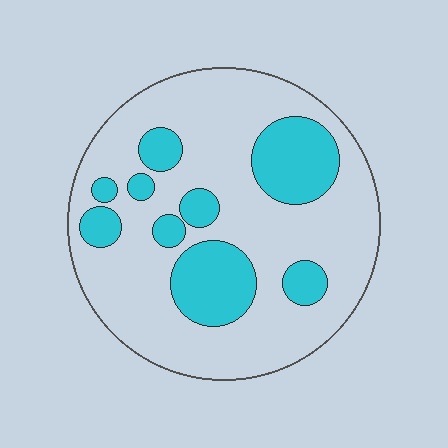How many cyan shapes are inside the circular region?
9.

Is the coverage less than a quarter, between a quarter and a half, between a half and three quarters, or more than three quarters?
Between a quarter and a half.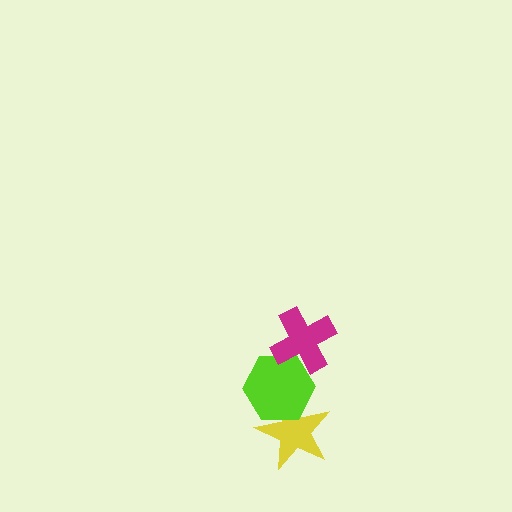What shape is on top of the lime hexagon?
The magenta cross is on top of the lime hexagon.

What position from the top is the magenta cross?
The magenta cross is 1st from the top.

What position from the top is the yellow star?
The yellow star is 3rd from the top.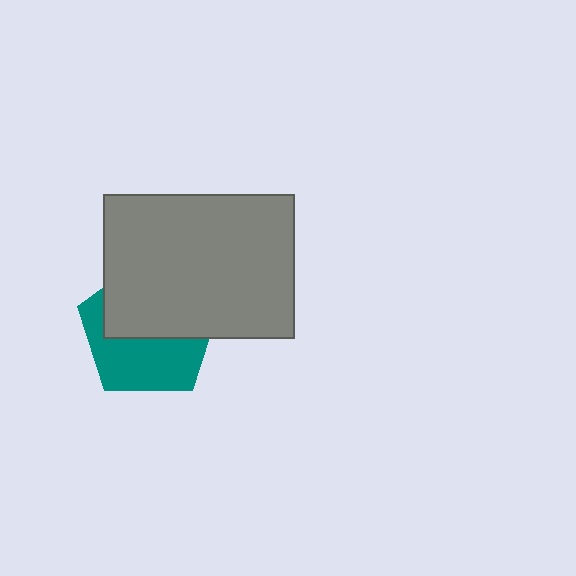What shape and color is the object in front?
The object in front is a gray rectangle.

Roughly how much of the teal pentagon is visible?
About half of it is visible (roughly 47%).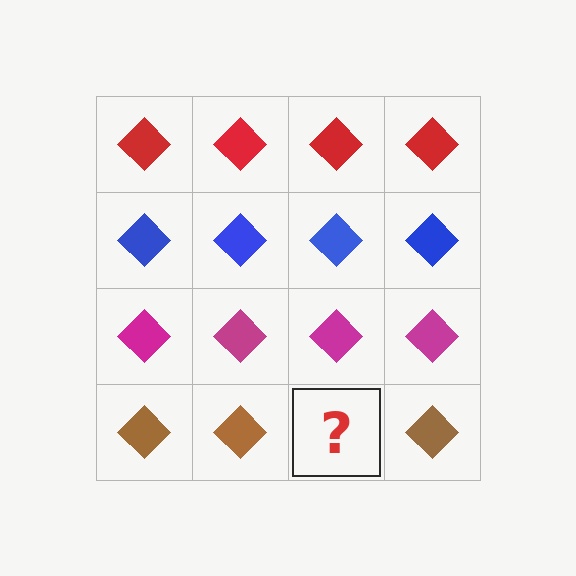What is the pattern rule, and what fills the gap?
The rule is that each row has a consistent color. The gap should be filled with a brown diamond.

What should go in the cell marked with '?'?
The missing cell should contain a brown diamond.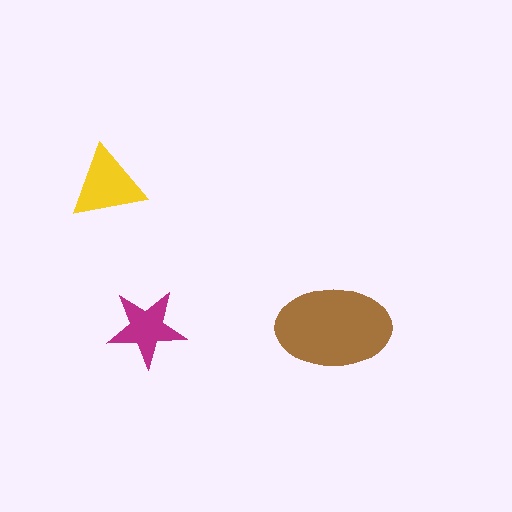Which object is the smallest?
The magenta star.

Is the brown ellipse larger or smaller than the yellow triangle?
Larger.